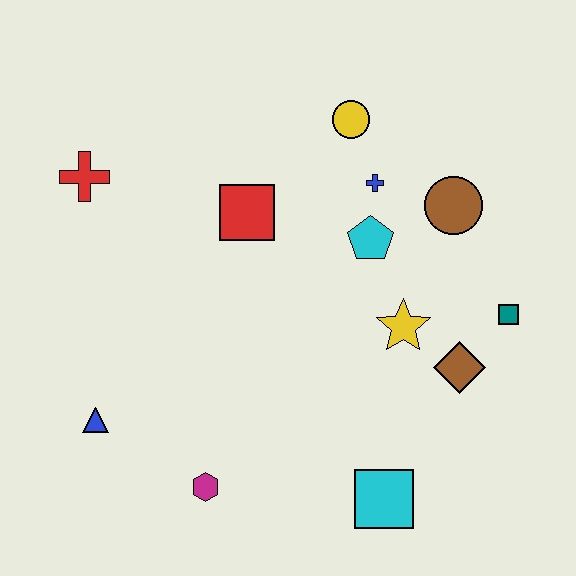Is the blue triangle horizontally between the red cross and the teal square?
Yes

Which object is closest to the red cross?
The red square is closest to the red cross.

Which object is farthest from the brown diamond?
The red cross is farthest from the brown diamond.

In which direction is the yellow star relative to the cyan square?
The yellow star is above the cyan square.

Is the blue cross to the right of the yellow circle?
Yes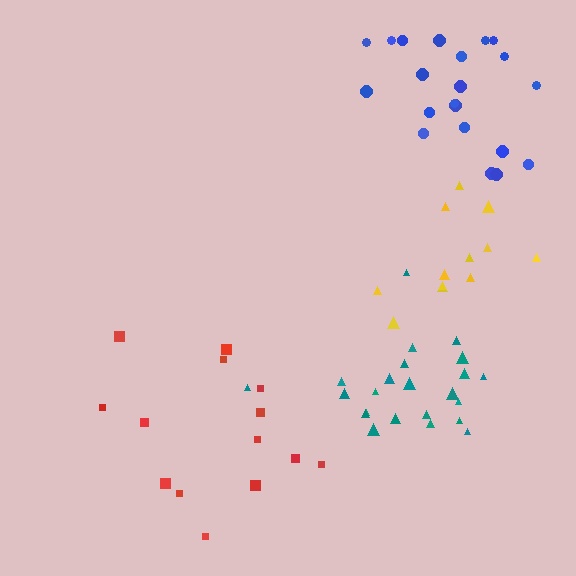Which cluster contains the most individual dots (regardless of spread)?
Teal (23).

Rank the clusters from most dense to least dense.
teal, yellow, blue, red.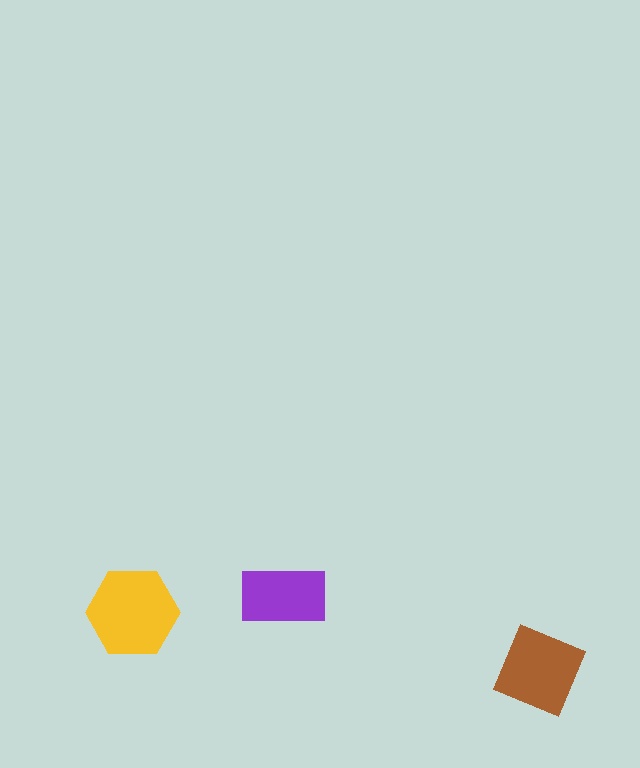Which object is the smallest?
The purple rectangle.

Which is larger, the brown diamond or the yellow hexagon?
The yellow hexagon.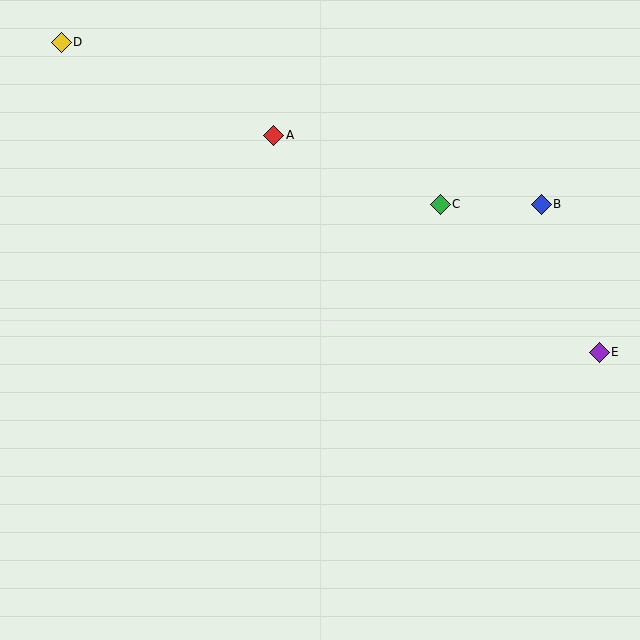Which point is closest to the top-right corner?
Point B is closest to the top-right corner.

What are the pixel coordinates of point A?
Point A is at (274, 136).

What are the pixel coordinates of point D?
Point D is at (61, 42).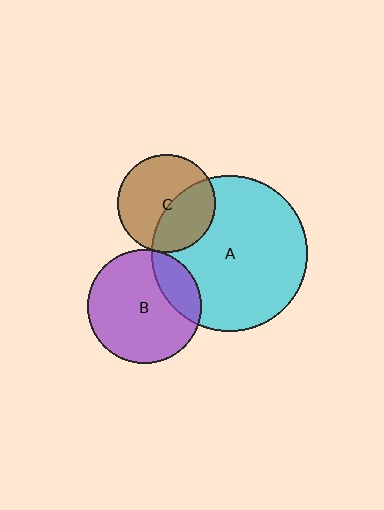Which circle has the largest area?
Circle A (cyan).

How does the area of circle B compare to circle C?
Approximately 1.4 times.